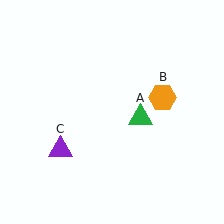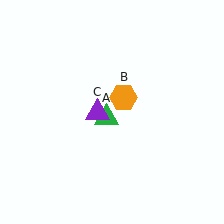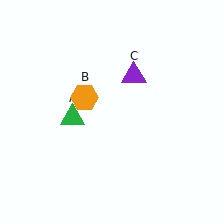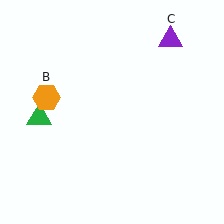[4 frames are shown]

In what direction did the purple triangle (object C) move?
The purple triangle (object C) moved up and to the right.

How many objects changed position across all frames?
3 objects changed position: green triangle (object A), orange hexagon (object B), purple triangle (object C).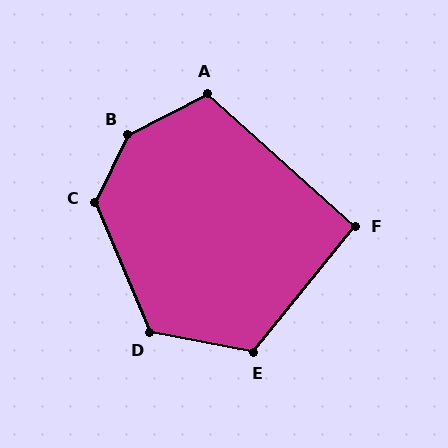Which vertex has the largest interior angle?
B, at approximately 143 degrees.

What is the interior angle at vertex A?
Approximately 111 degrees (obtuse).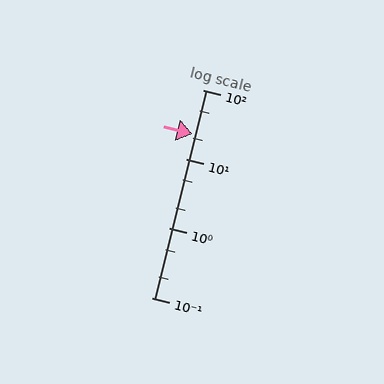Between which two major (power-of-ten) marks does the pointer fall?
The pointer is between 10 and 100.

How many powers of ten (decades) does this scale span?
The scale spans 3 decades, from 0.1 to 100.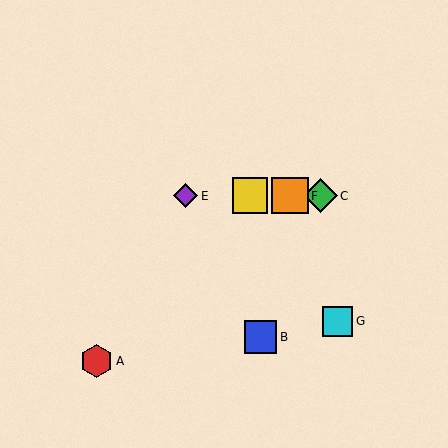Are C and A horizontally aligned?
No, C is at y≈196 and A is at y≈361.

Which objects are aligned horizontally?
Objects C, D, E, F are aligned horizontally.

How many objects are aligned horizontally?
4 objects (C, D, E, F) are aligned horizontally.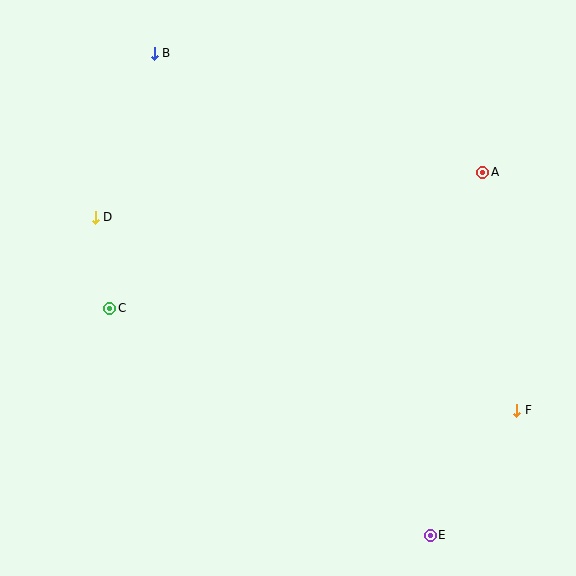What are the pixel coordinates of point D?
Point D is at (95, 217).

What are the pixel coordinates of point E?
Point E is at (430, 535).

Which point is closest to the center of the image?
Point C at (110, 308) is closest to the center.